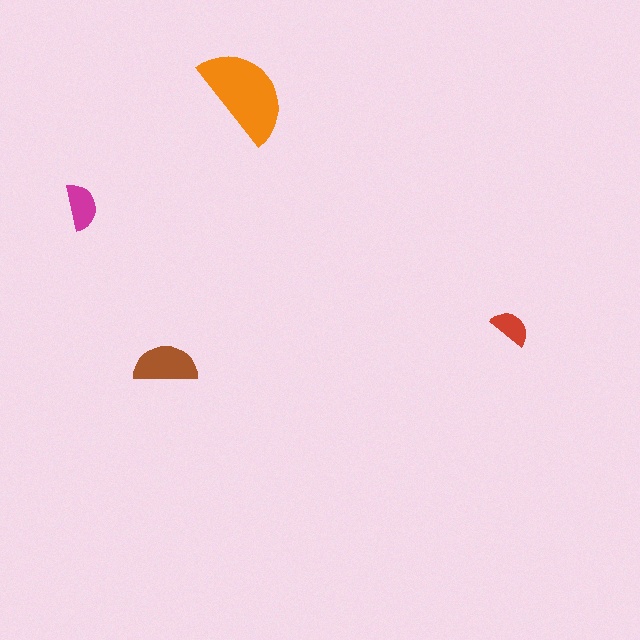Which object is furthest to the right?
The red semicircle is rightmost.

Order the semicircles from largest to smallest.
the orange one, the brown one, the magenta one, the red one.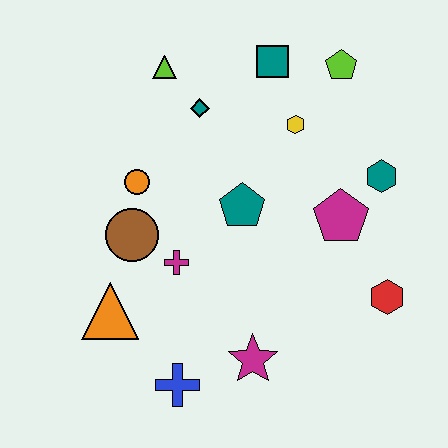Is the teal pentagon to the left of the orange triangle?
No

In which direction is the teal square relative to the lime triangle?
The teal square is to the right of the lime triangle.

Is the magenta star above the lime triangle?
No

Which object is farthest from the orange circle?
The red hexagon is farthest from the orange circle.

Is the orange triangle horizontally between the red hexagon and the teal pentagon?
No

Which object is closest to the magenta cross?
The brown circle is closest to the magenta cross.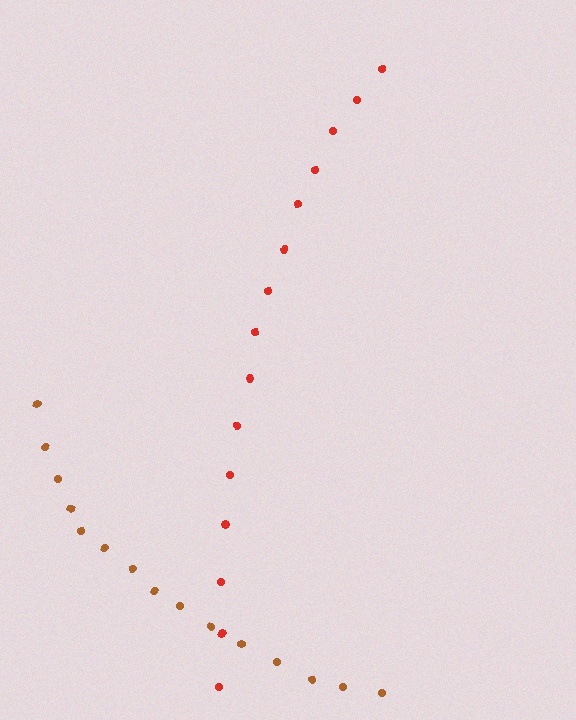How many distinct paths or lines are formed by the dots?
There are 2 distinct paths.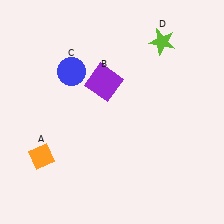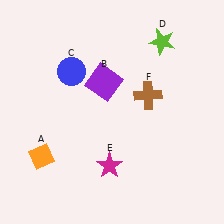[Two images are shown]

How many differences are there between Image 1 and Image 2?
There are 2 differences between the two images.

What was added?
A magenta star (E), a brown cross (F) were added in Image 2.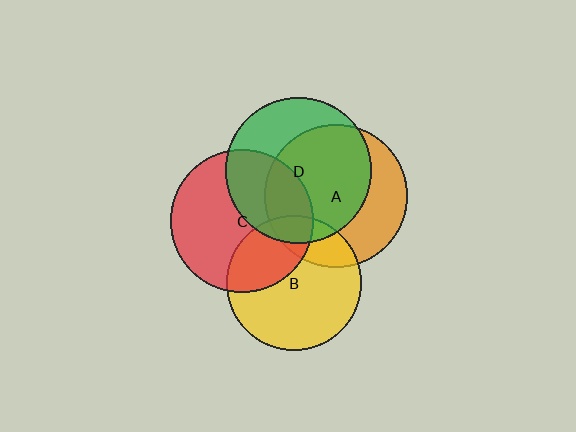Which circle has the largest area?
Circle D (green).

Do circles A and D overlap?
Yes.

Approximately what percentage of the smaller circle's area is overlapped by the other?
Approximately 60%.